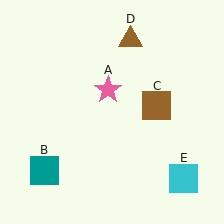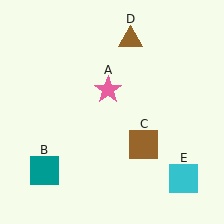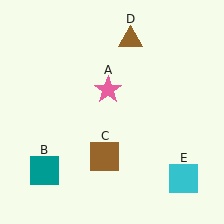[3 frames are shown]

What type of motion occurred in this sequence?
The brown square (object C) rotated clockwise around the center of the scene.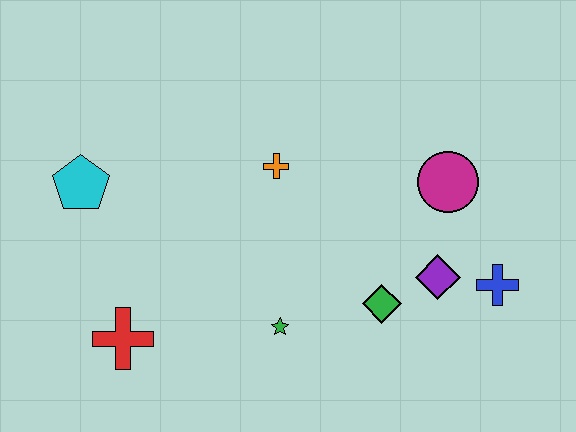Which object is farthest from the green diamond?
The cyan pentagon is farthest from the green diamond.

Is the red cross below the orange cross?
Yes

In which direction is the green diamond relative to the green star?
The green diamond is to the right of the green star.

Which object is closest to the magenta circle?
The purple diamond is closest to the magenta circle.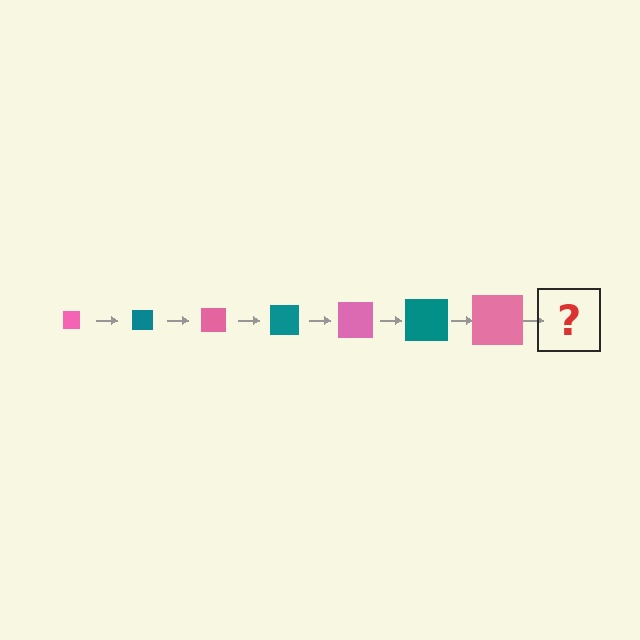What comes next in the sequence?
The next element should be a teal square, larger than the previous one.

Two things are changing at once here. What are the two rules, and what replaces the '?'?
The two rules are that the square grows larger each step and the color cycles through pink and teal. The '?' should be a teal square, larger than the previous one.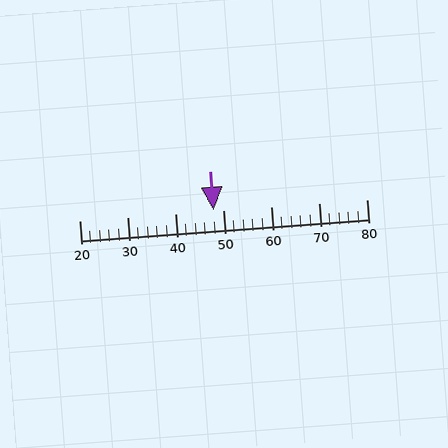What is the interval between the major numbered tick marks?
The major tick marks are spaced 10 units apart.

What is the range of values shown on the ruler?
The ruler shows values from 20 to 80.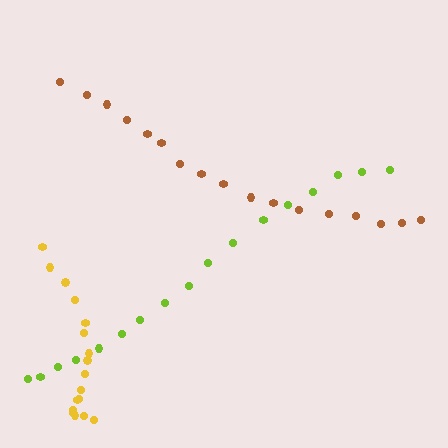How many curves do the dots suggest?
There are 3 distinct paths.